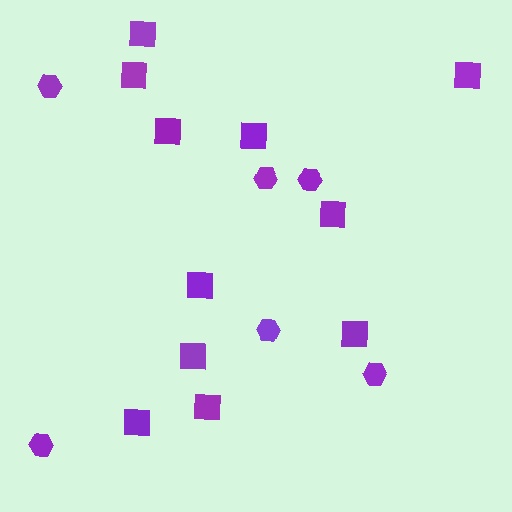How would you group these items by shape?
There are 2 groups: one group of hexagons (6) and one group of squares (11).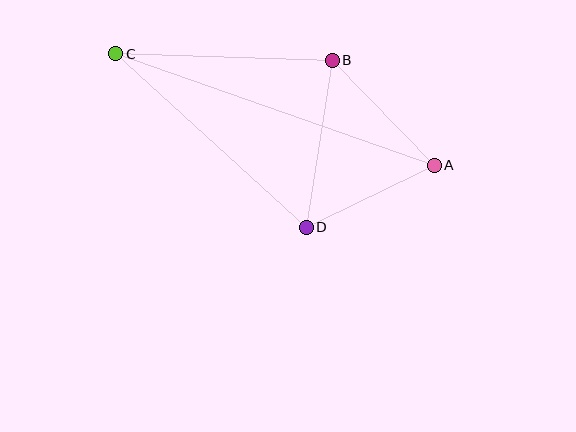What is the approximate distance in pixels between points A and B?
The distance between A and B is approximately 146 pixels.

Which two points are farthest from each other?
Points A and C are farthest from each other.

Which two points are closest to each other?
Points A and D are closest to each other.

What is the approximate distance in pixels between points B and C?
The distance between B and C is approximately 217 pixels.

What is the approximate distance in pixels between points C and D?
The distance between C and D is approximately 258 pixels.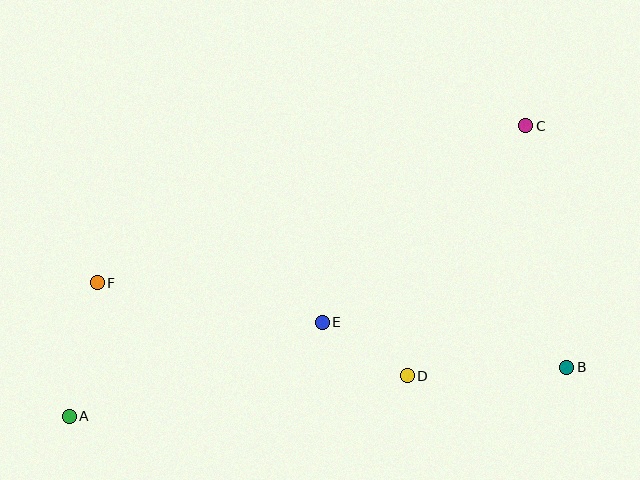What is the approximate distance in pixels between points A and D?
The distance between A and D is approximately 341 pixels.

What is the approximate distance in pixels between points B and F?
The distance between B and F is approximately 477 pixels.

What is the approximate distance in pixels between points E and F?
The distance between E and F is approximately 229 pixels.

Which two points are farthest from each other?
Points A and C are farthest from each other.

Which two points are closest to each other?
Points D and E are closest to each other.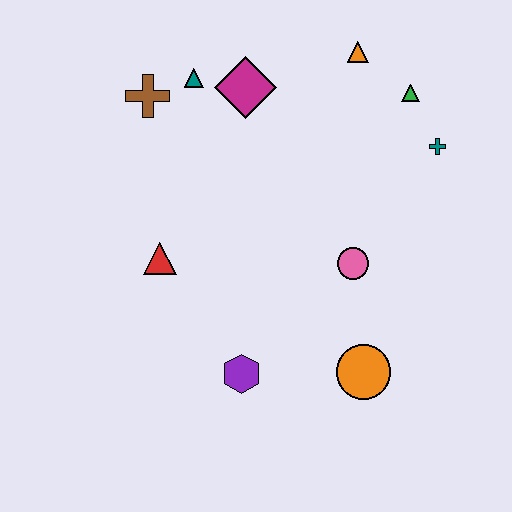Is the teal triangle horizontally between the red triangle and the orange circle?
Yes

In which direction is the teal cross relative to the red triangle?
The teal cross is to the right of the red triangle.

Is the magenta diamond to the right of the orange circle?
No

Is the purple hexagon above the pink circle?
No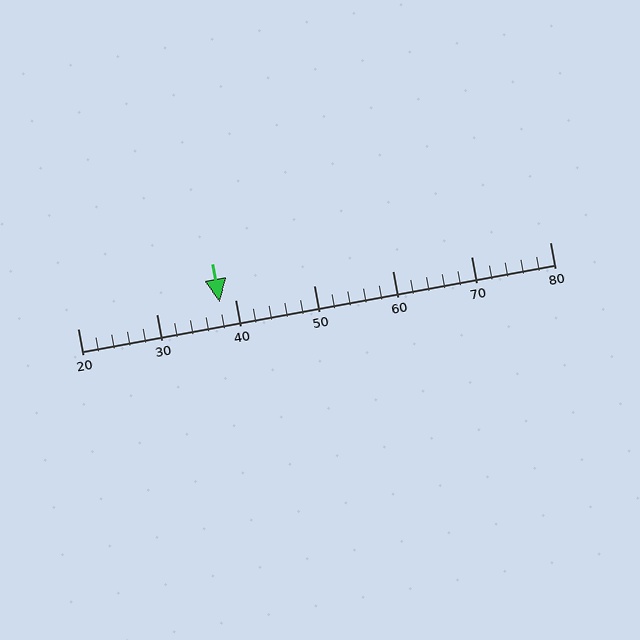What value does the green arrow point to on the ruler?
The green arrow points to approximately 38.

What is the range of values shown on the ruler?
The ruler shows values from 20 to 80.